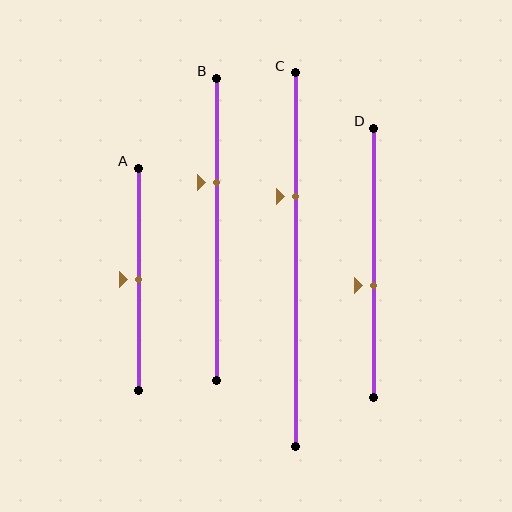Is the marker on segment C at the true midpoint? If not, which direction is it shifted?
No, the marker on segment C is shifted upward by about 17% of the segment length.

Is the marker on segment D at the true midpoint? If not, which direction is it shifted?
No, the marker on segment D is shifted downward by about 8% of the segment length.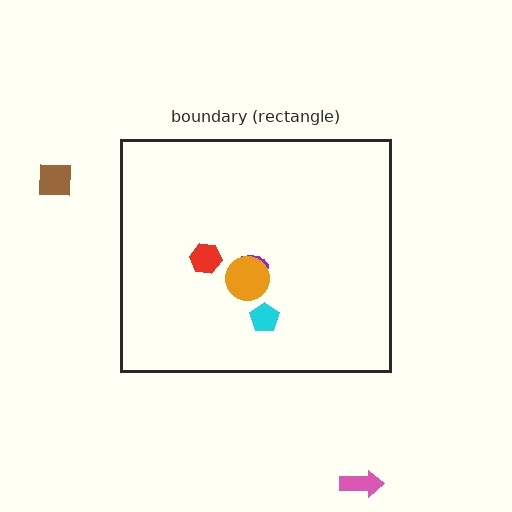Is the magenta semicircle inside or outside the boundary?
Inside.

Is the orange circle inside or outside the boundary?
Inside.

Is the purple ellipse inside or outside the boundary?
Inside.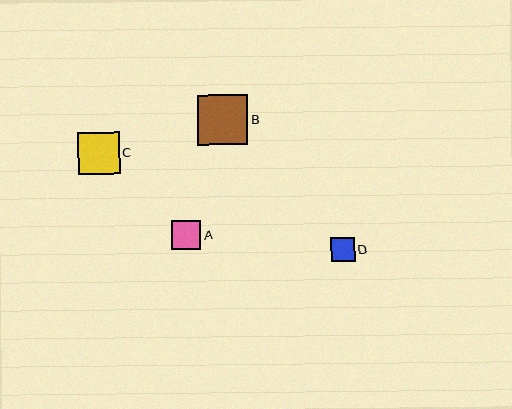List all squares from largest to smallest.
From largest to smallest: B, C, A, D.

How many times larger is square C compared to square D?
Square C is approximately 1.7 times the size of square D.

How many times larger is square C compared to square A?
Square C is approximately 1.4 times the size of square A.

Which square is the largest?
Square B is the largest with a size of approximately 50 pixels.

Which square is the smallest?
Square D is the smallest with a size of approximately 24 pixels.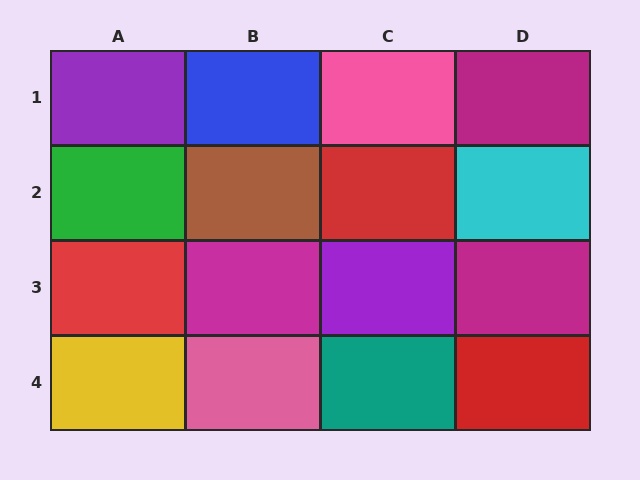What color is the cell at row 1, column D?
Magenta.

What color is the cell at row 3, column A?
Red.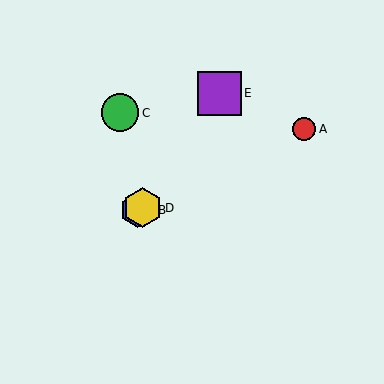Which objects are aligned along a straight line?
Objects A, B, D are aligned along a straight line.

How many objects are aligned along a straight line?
3 objects (A, B, D) are aligned along a straight line.